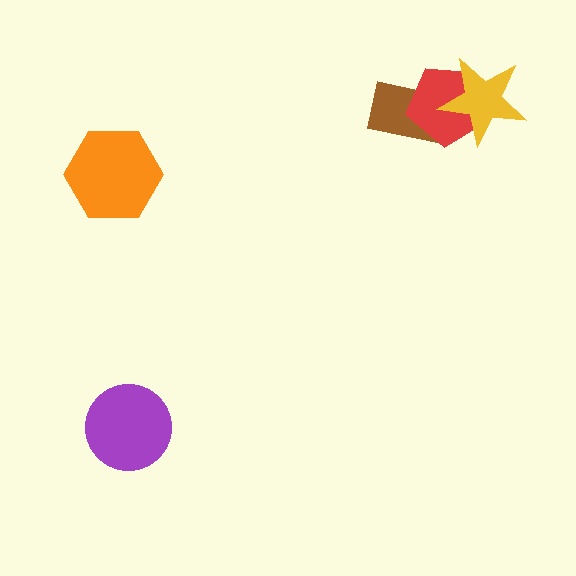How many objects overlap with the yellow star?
2 objects overlap with the yellow star.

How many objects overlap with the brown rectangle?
2 objects overlap with the brown rectangle.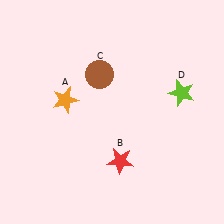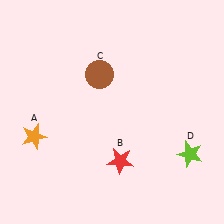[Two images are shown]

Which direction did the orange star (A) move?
The orange star (A) moved down.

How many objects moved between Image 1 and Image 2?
2 objects moved between the two images.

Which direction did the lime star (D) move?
The lime star (D) moved down.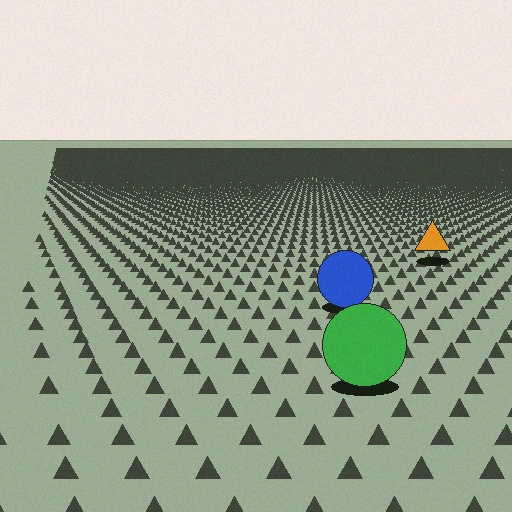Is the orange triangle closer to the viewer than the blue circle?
No. The blue circle is closer — you can tell from the texture gradient: the ground texture is coarser near it.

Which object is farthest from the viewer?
The orange triangle is farthest from the viewer. It appears smaller and the ground texture around it is denser.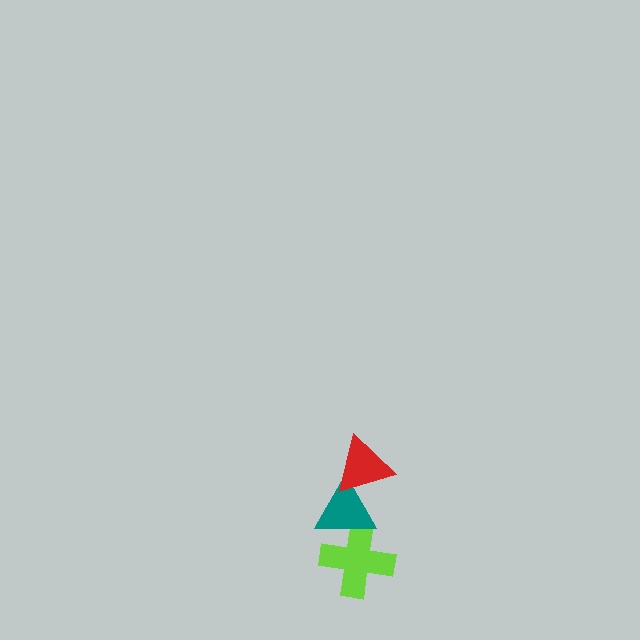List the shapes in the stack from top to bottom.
From top to bottom: the red triangle, the teal triangle, the lime cross.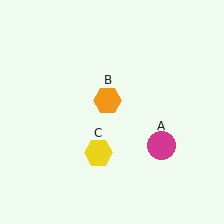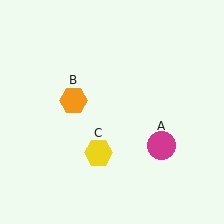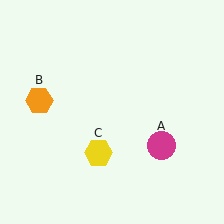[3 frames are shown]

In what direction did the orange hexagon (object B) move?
The orange hexagon (object B) moved left.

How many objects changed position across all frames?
1 object changed position: orange hexagon (object B).